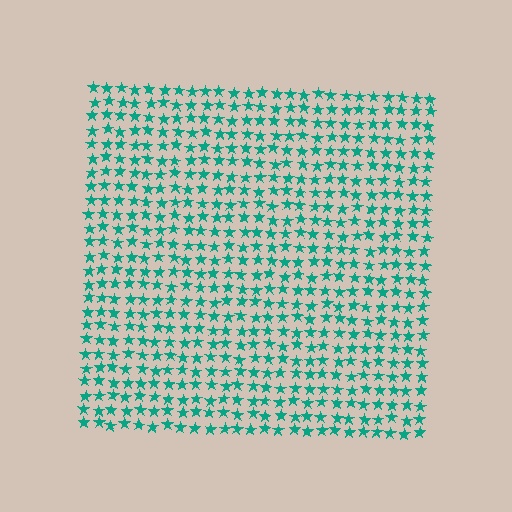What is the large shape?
The large shape is a square.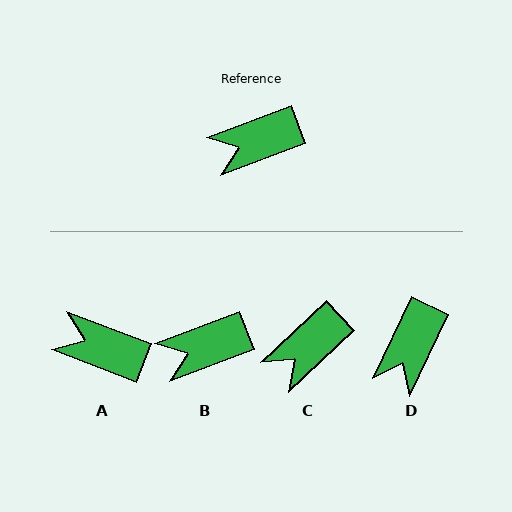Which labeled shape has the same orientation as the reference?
B.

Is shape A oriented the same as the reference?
No, it is off by about 42 degrees.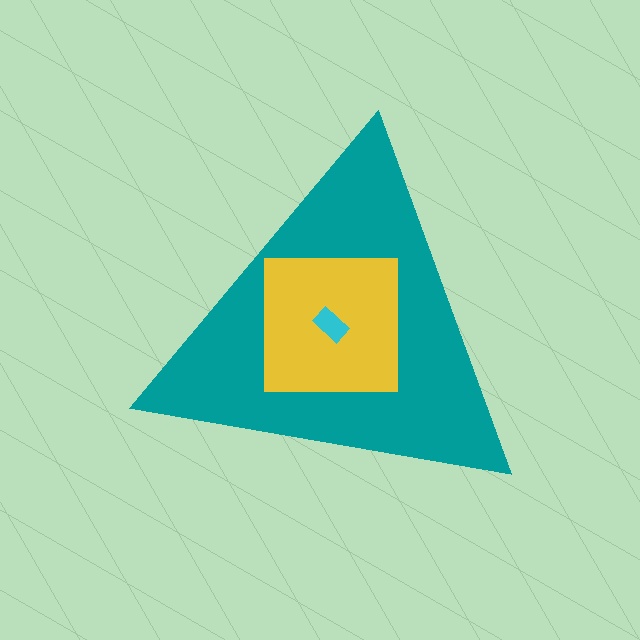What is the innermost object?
The cyan rectangle.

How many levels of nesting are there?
3.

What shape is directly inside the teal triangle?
The yellow square.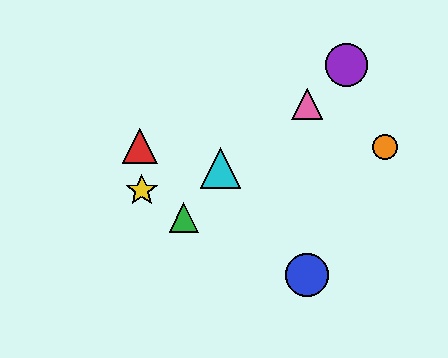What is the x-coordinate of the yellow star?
The yellow star is at x≈142.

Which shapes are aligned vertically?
The blue circle, the pink triangle are aligned vertically.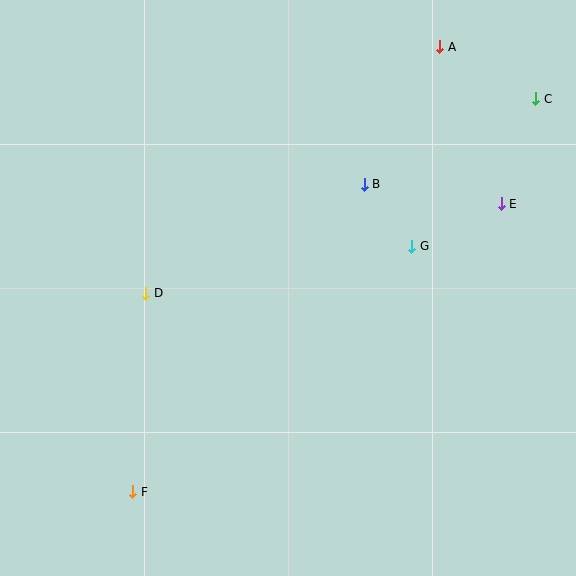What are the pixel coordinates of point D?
Point D is at (146, 293).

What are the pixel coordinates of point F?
Point F is at (133, 492).